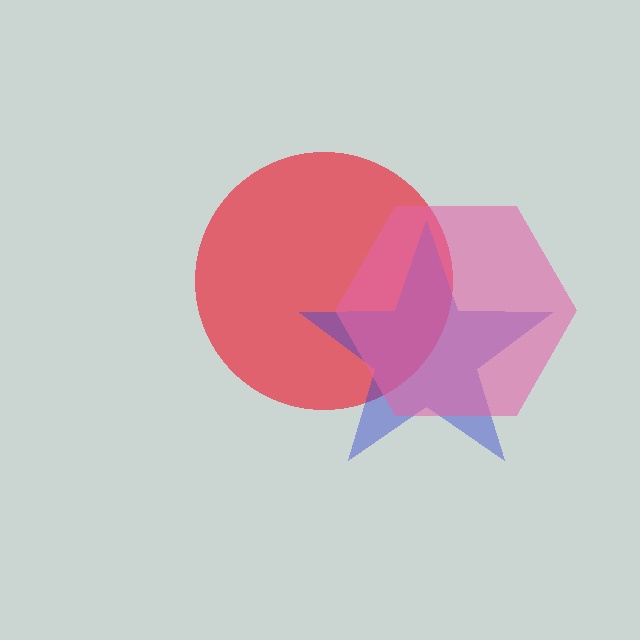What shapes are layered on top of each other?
The layered shapes are: a red circle, a blue star, a pink hexagon.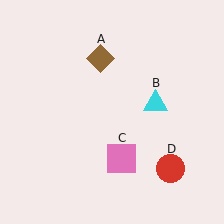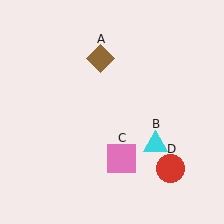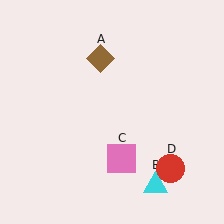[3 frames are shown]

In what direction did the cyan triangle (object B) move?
The cyan triangle (object B) moved down.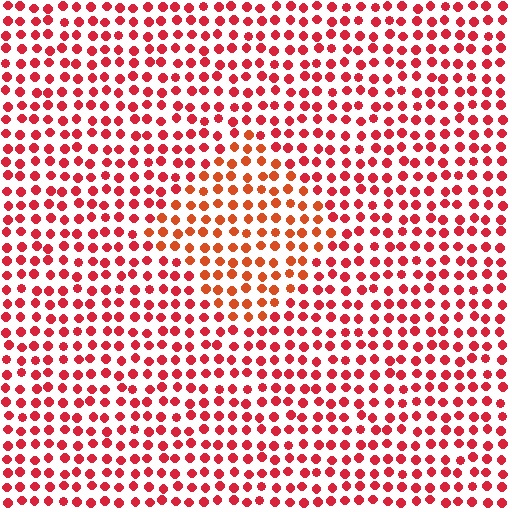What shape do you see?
I see a diamond.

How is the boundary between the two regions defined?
The boundary is defined purely by a slight shift in hue (about 22 degrees). Spacing, size, and orientation are identical on both sides.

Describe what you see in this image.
The image is filled with small red elements in a uniform arrangement. A diamond-shaped region is visible where the elements are tinted to a slightly different hue, forming a subtle color boundary.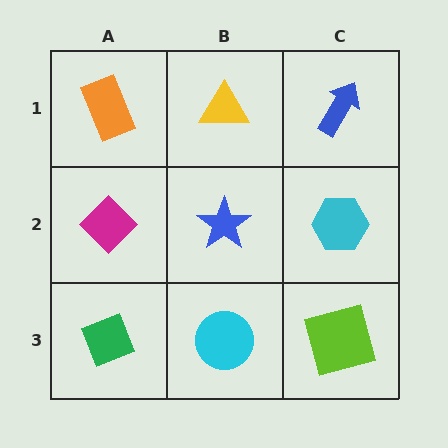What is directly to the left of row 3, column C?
A cyan circle.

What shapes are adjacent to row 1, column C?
A cyan hexagon (row 2, column C), a yellow triangle (row 1, column B).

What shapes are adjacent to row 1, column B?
A blue star (row 2, column B), an orange rectangle (row 1, column A), a blue arrow (row 1, column C).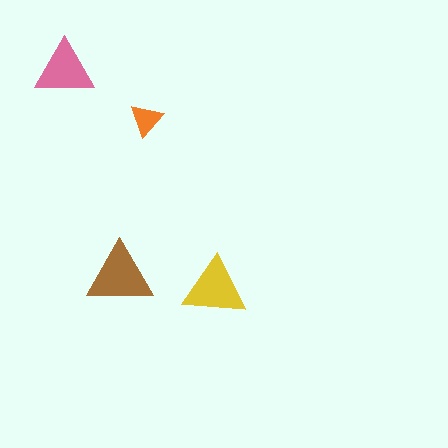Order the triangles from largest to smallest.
the brown one, the yellow one, the pink one, the orange one.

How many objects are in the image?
There are 4 objects in the image.